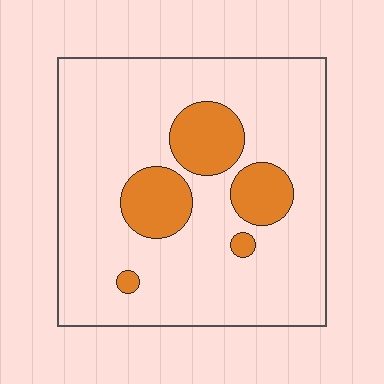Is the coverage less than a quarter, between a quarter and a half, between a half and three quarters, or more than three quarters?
Less than a quarter.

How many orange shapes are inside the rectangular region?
5.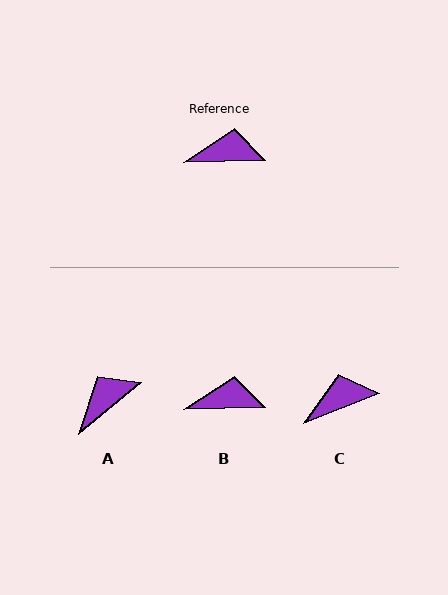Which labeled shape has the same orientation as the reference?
B.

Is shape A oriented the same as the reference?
No, it is off by about 38 degrees.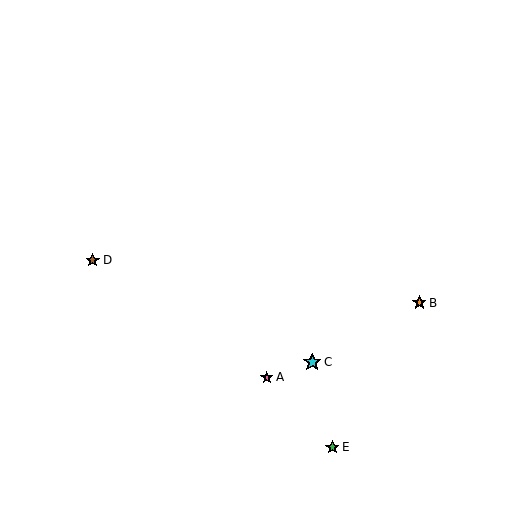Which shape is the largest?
The cyan star (labeled C) is the largest.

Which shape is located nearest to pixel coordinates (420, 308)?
The orange star (labeled B) at (419, 303) is nearest to that location.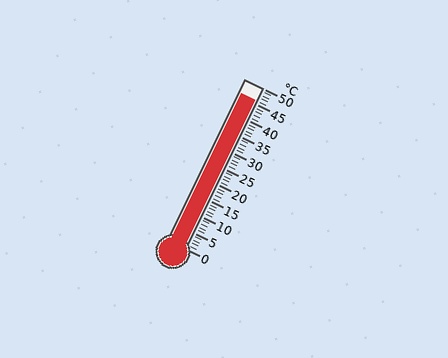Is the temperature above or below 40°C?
The temperature is above 40°C.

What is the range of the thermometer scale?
The thermometer scale ranges from 0°C to 50°C.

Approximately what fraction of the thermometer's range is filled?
The thermometer is filled to approximately 90% of its range.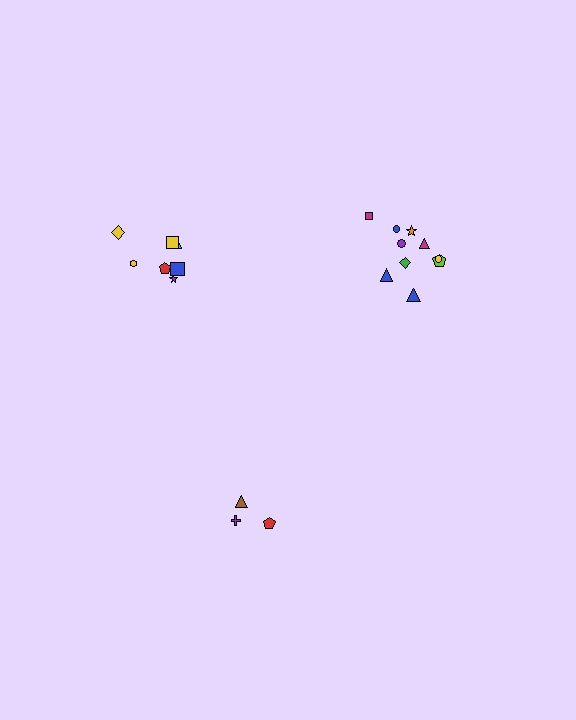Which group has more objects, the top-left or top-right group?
The top-right group.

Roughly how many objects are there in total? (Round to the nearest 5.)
Roughly 20 objects in total.